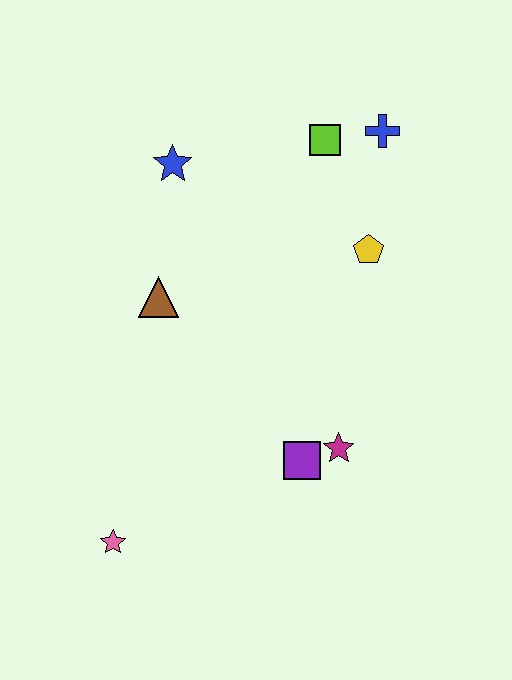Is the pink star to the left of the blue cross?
Yes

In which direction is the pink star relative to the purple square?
The pink star is to the left of the purple square.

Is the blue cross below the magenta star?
No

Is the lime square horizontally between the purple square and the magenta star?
Yes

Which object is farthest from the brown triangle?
The blue cross is farthest from the brown triangle.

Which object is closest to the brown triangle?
The blue star is closest to the brown triangle.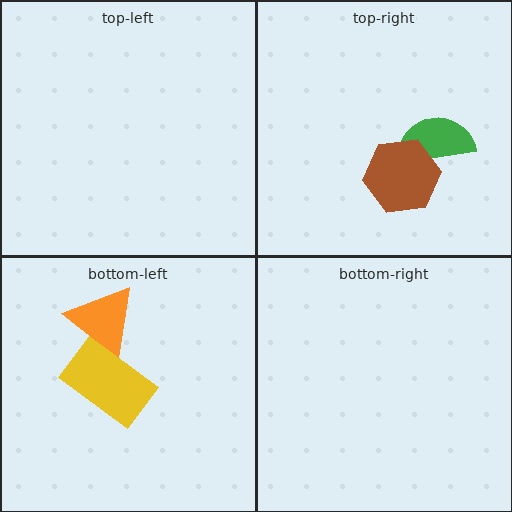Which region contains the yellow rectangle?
The bottom-left region.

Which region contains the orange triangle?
The bottom-left region.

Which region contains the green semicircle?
The top-right region.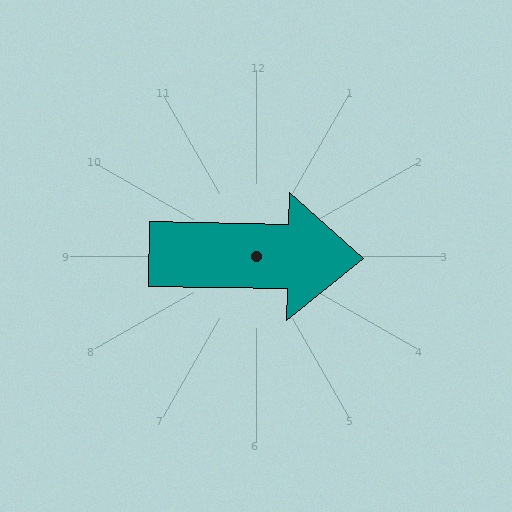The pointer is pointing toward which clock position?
Roughly 3 o'clock.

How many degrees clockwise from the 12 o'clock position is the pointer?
Approximately 91 degrees.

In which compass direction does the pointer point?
East.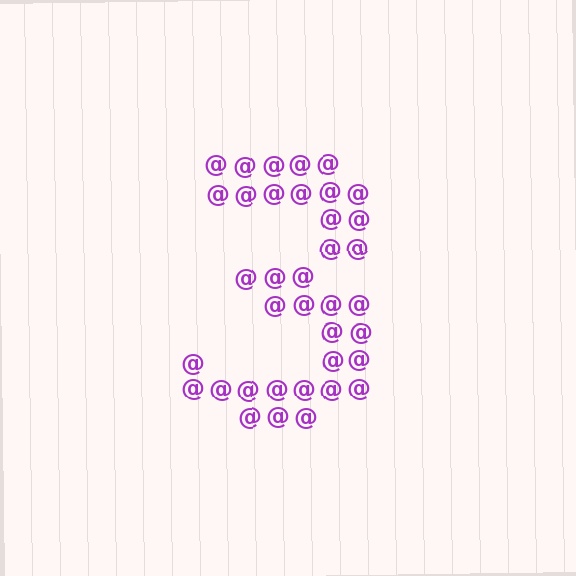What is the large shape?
The large shape is the digit 3.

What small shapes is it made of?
It is made of small at signs.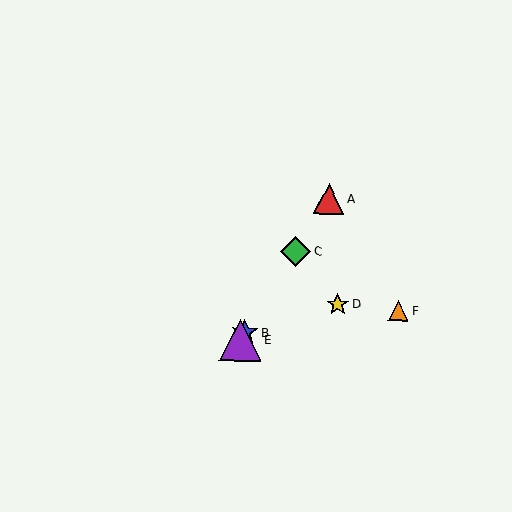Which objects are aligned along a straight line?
Objects A, B, C, E are aligned along a straight line.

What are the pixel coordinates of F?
Object F is at (398, 311).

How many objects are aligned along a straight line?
4 objects (A, B, C, E) are aligned along a straight line.